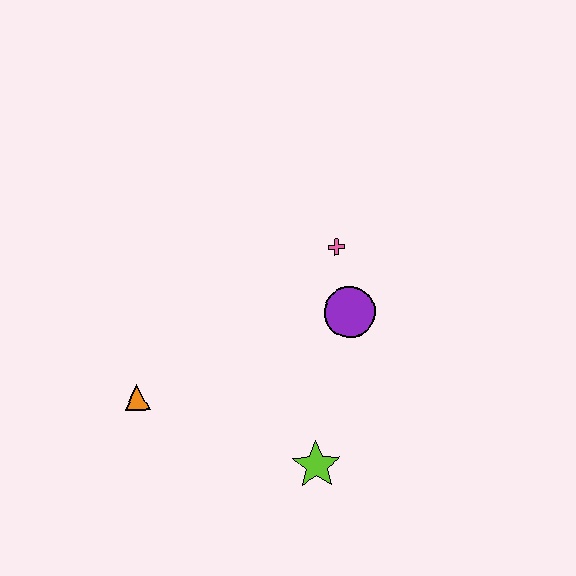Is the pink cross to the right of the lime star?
Yes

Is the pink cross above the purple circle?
Yes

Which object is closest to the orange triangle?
The lime star is closest to the orange triangle.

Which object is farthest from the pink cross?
The orange triangle is farthest from the pink cross.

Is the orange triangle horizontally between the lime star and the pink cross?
No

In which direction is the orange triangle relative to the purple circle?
The orange triangle is to the left of the purple circle.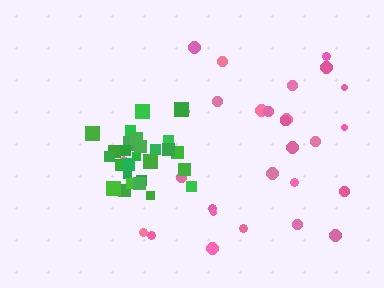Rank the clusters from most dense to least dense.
green, pink.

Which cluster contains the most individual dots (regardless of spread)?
Green (30).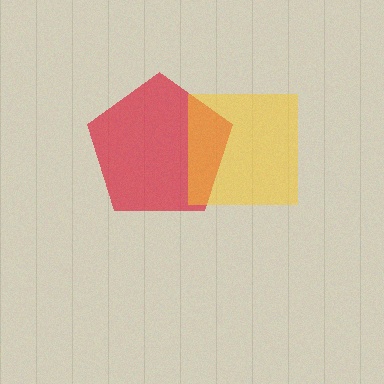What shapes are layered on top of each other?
The layered shapes are: a red pentagon, a yellow square.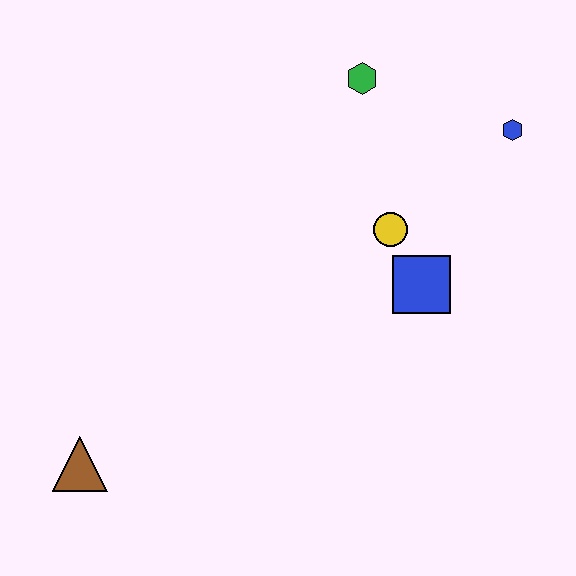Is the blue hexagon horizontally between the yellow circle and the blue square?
No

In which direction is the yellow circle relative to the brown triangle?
The yellow circle is to the right of the brown triangle.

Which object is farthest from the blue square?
The brown triangle is farthest from the blue square.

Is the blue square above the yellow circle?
No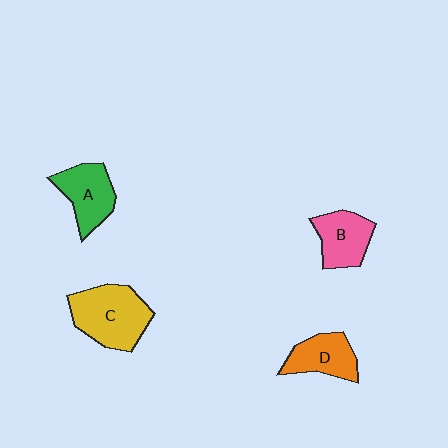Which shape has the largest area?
Shape C (yellow).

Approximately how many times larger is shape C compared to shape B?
Approximately 1.5 times.